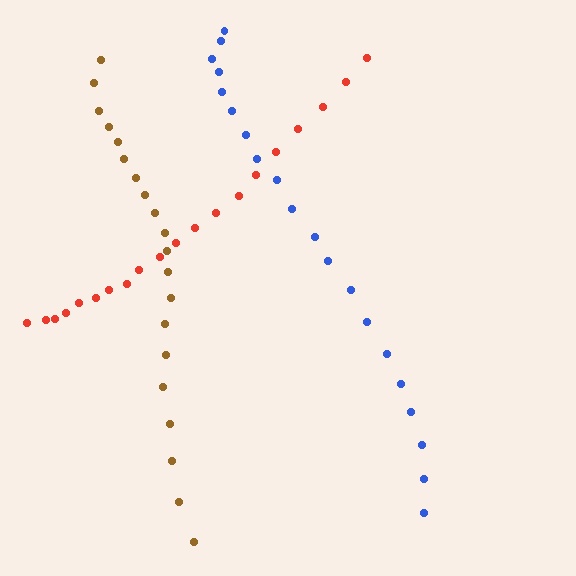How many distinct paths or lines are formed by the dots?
There are 3 distinct paths.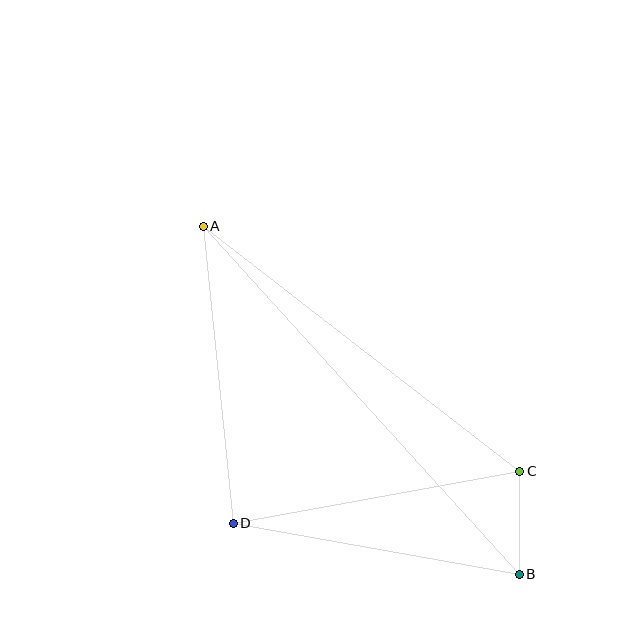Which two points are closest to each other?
Points B and C are closest to each other.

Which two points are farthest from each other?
Points A and B are farthest from each other.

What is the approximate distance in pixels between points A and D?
The distance between A and D is approximately 299 pixels.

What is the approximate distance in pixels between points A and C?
The distance between A and C is approximately 400 pixels.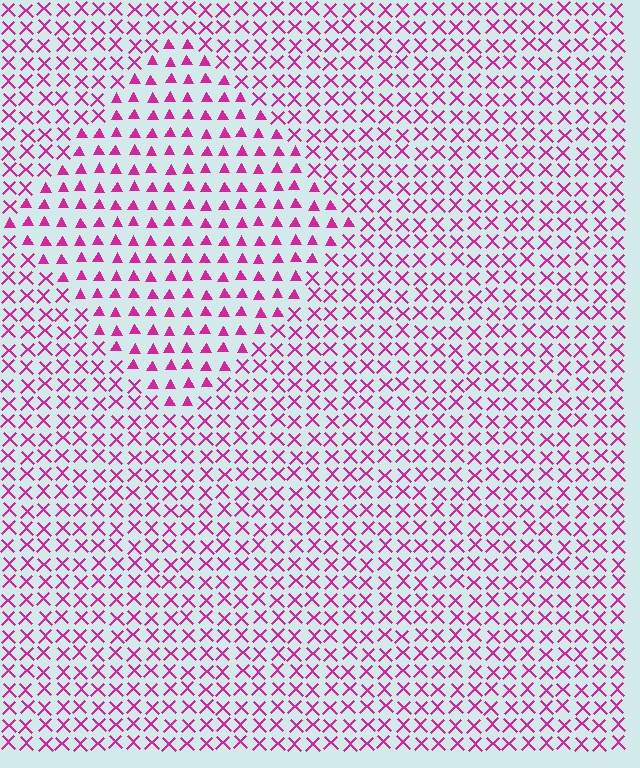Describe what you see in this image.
The image is filled with small magenta elements arranged in a uniform grid. A diamond-shaped region contains triangles, while the surrounding area contains X marks. The boundary is defined purely by the change in element shape.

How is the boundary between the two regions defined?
The boundary is defined by a change in element shape: triangles inside vs. X marks outside. All elements share the same color and spacing.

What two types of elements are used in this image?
The image uses triangles inside the diamond region and X marks outside it.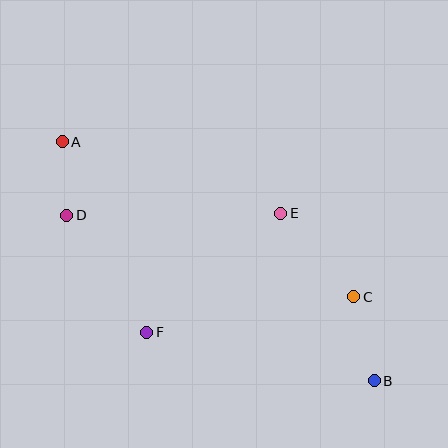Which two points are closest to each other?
Points A and D are closest to each other.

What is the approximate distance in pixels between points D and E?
The distance between D and E is approximately 214 pixels.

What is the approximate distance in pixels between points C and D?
The distance between C and D is approximately 299 pixels.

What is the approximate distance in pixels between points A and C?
The distance between A and C is approximately 330 pixels.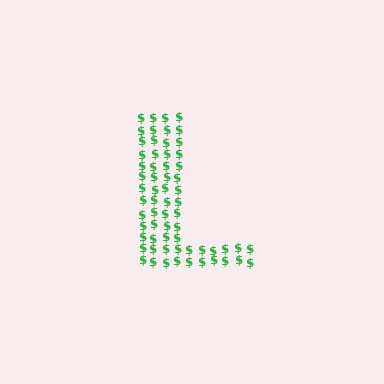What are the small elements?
The small elements are dollar signs.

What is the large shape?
The large shape is the letter L.